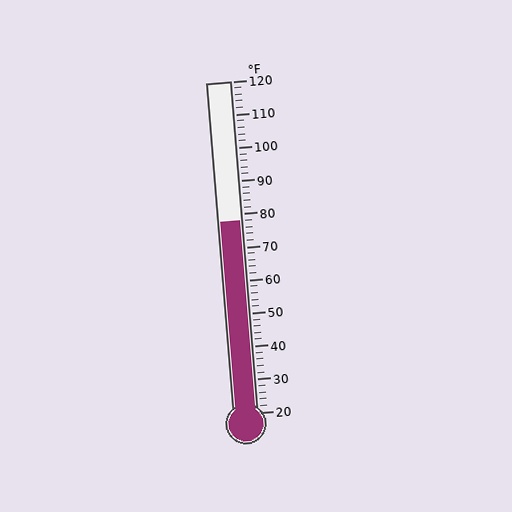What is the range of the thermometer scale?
The thermometer scale ranges from 20°F to 120°F.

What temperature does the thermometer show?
The thermometer shows approximately 78°F.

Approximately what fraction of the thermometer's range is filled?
The thermometer is filled to approximately 60% of its range.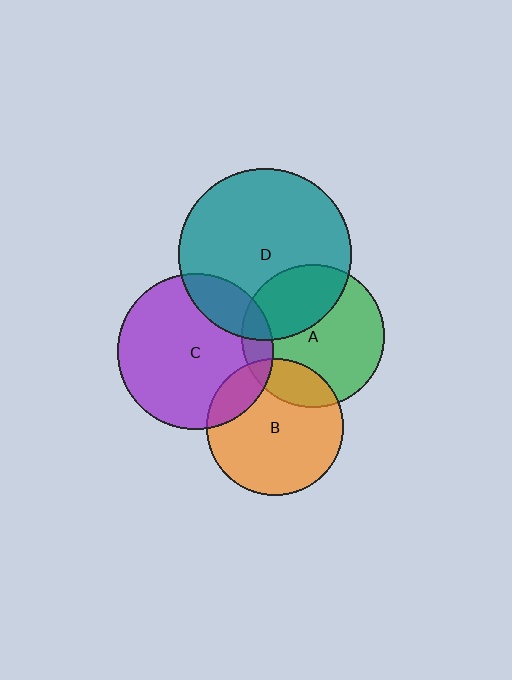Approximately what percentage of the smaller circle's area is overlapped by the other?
Approximately 15%.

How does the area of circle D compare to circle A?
Approximately 1.5 times.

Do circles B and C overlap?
Yes.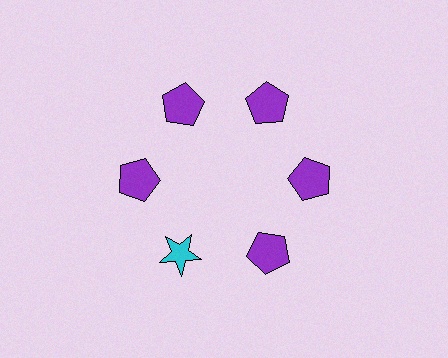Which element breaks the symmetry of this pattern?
The cyan star at roughly the 7 o'clock position breaks the symmetry. All other shapes are purple pentagons.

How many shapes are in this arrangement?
There are 6 shapes arranged in a ring pattern.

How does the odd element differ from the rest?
It differs in both color (cyan instead of purple) and shape (star instead of pentagon).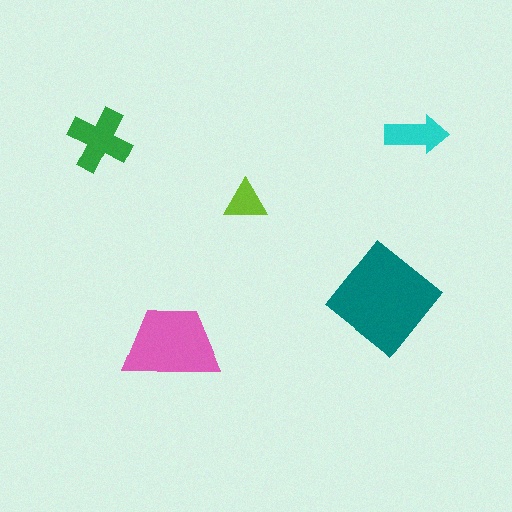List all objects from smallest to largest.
The lime triangle, the cyan arrow, the green cross, the pink trapezoid, the teal diamond.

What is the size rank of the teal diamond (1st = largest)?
1st.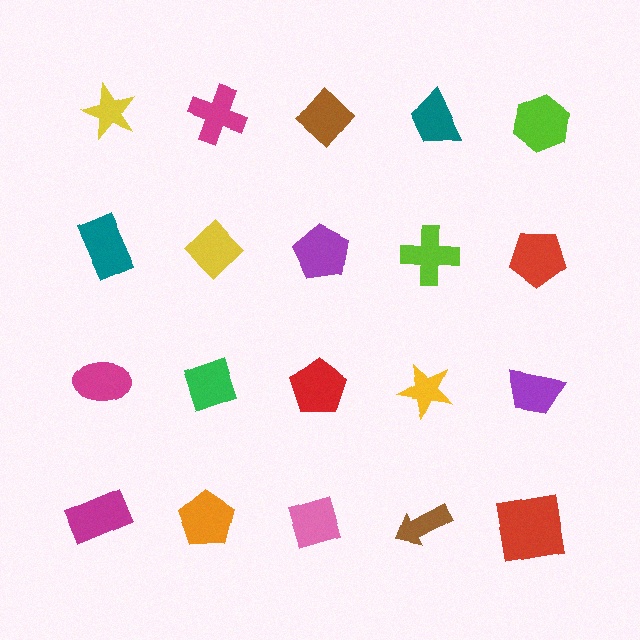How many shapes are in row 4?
5 shapes.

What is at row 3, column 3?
A red pentagon.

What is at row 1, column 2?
A magenta cross.